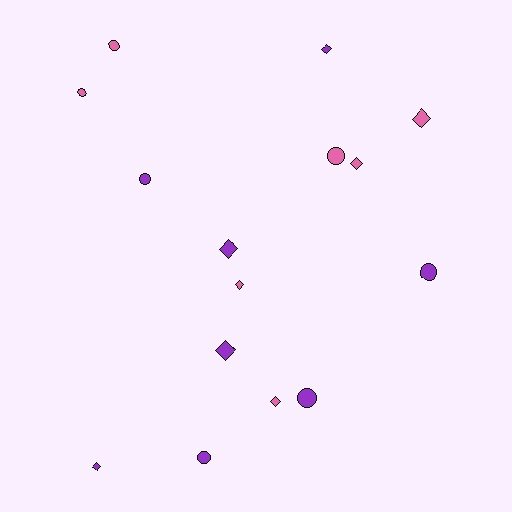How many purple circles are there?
There are 4 purple circles.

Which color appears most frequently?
Purple, with 8 objects.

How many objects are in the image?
There are 15 objects.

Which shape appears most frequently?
Diamond, with 8 objects.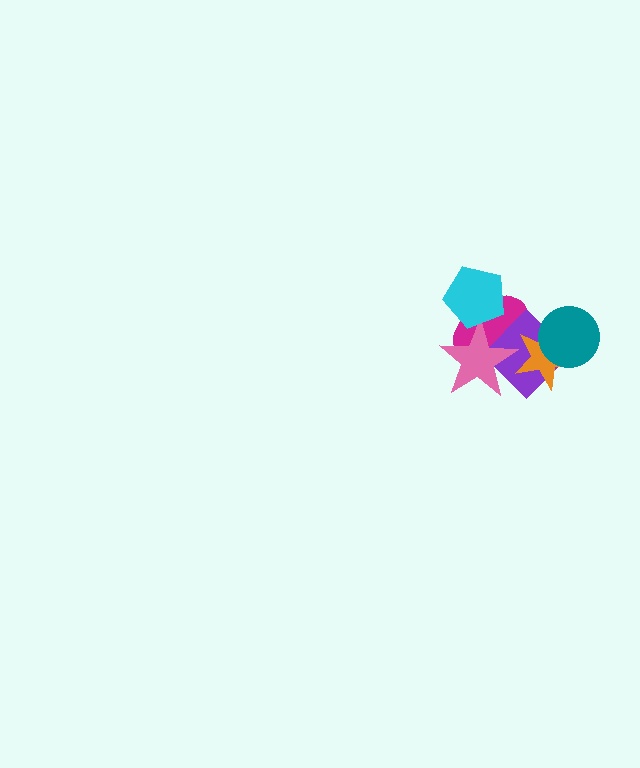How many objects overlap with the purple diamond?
4 objects overlap with the purple diamond.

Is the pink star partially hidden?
Yes, it is partially covered by another shape.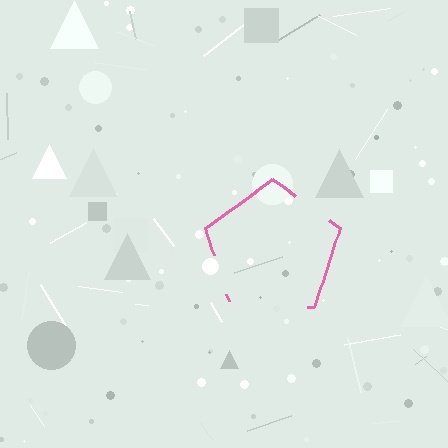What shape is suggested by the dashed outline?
The dashed outline suggests a pentagon.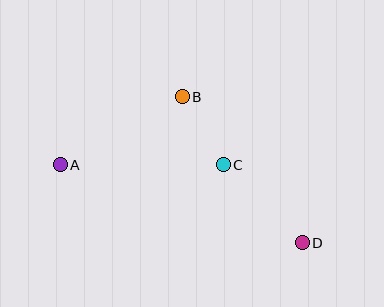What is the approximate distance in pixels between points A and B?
The distance between A and B is approximately 140 pixels.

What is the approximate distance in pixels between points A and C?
The distance between A and C is approximately 163 pixels.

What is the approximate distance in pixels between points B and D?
The distance between B and D is approximately 189 pixels.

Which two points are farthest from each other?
Points A and D are farthest from each other.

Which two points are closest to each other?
Points B and C are closest to each other.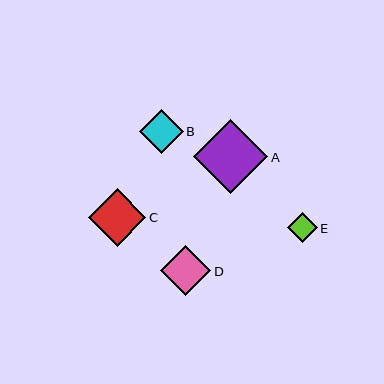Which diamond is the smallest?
Diamond E is the smallest with a size of approximately 30 pixels.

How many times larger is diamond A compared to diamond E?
Diamond A is approximately 2.5 times the size of diamond E.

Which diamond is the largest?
Diamond A is the largest with a size of approximately 74 pixels.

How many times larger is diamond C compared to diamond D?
Diamond C is approximately 1.2 times the size of diamond D.